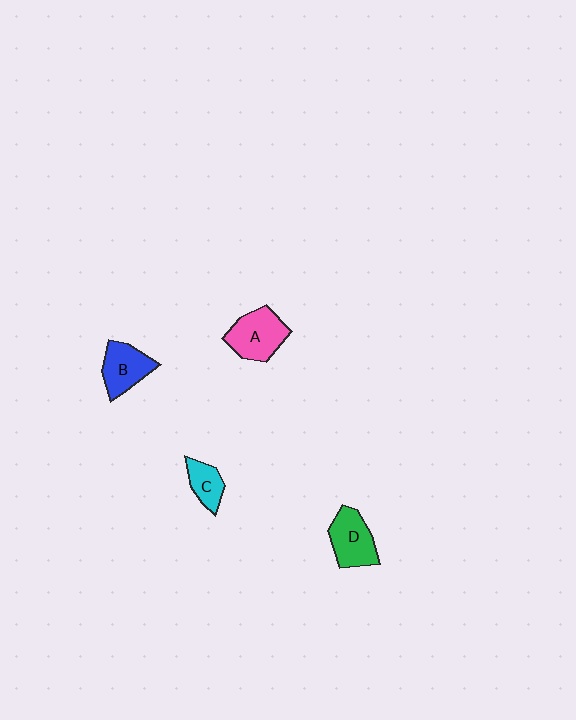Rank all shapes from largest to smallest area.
From largest to smallest: A (pink), D (green), B (blue), C (cyan).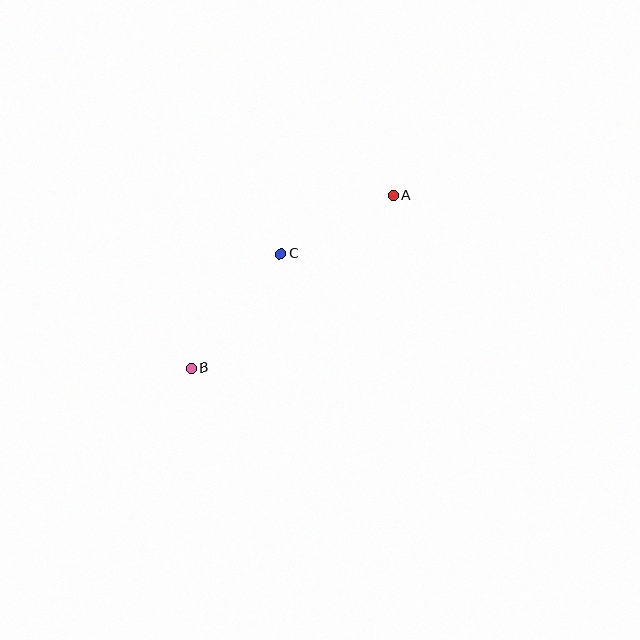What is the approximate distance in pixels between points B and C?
The distance between B and C is approximately 146 pixels.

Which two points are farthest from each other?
Points A and B are farthest from each other.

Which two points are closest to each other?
Points A and C are closest to each other.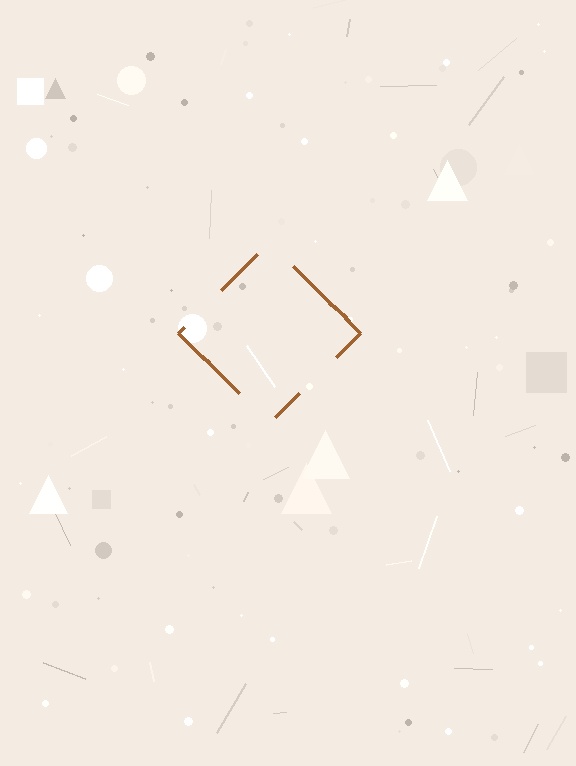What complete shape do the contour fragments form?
The contour fragments form a diamond.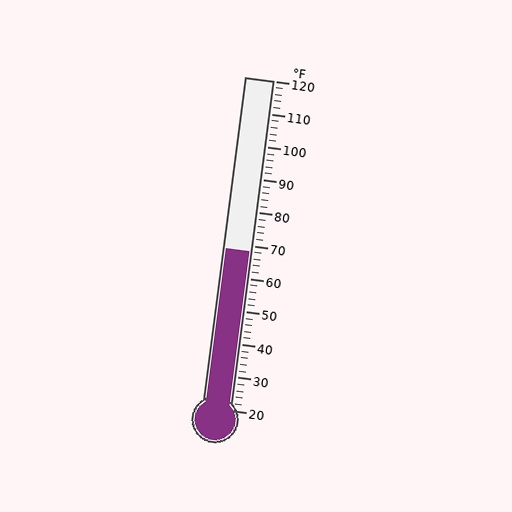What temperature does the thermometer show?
The thermometer shows approximately 68°F.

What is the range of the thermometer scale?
The thermometer scale ranges from 20°F to 120°F.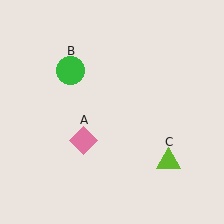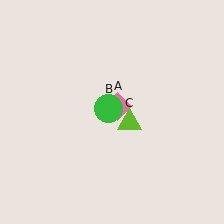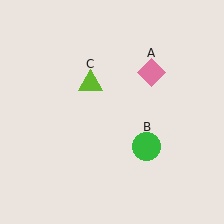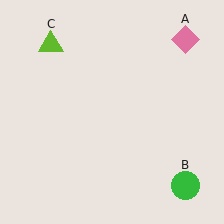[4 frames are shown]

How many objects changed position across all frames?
3 objects changed position: pink diamond (object A), green circle (object B), lime triangle (object C).